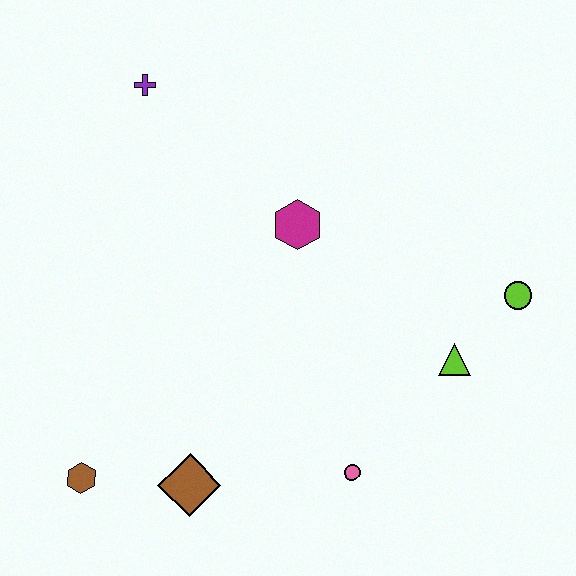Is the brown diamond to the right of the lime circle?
No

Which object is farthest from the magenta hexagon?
The brown hexagon is farthest from the magenta hexagon.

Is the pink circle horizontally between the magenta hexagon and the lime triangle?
Yes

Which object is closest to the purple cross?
The magenta hexagon is closest to the purple cross.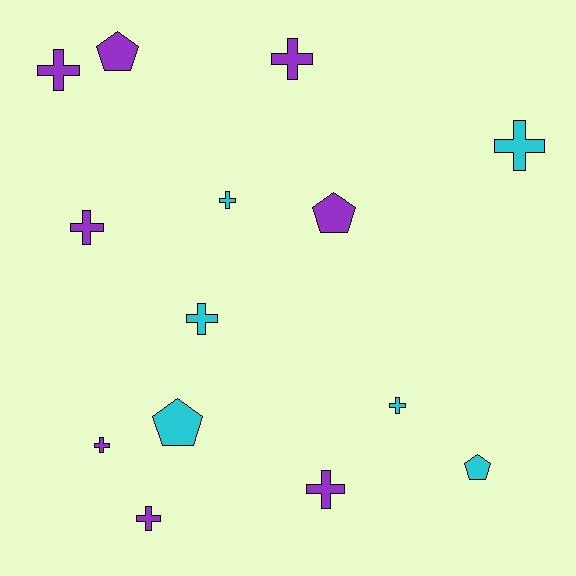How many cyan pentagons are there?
There are 2 cyan pentagons.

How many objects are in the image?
There are 14 objects.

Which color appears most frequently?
Purple, with 8 objects.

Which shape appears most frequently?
Cross, with 10 objects.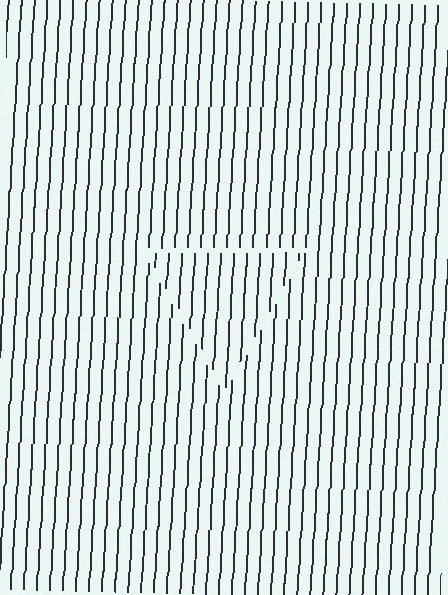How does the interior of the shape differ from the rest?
The interior of the shape contains the same grating, shifted by half a period — the contour is defined by the phase discontinuity where line-ends from the inner and outer gratings abut.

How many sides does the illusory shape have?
3 sides — the line-ends trace a triangle.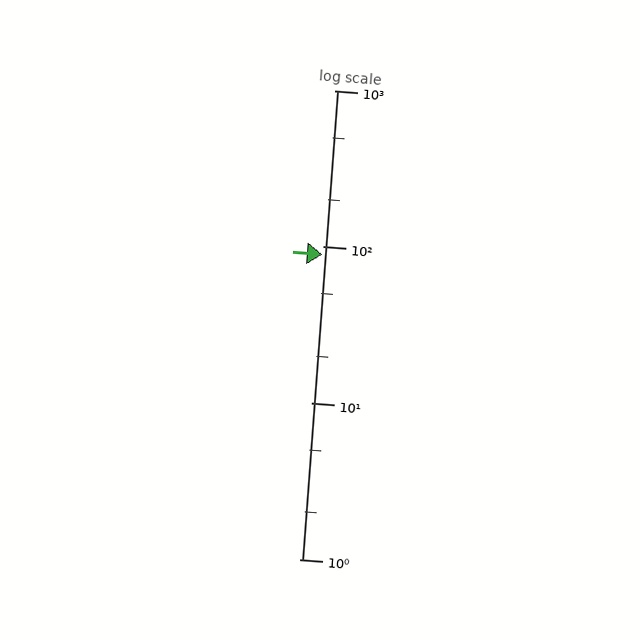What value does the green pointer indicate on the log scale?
The pointer indicates approximately 89.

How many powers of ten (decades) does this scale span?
The scale spans 3 decades, from 1 to 1000.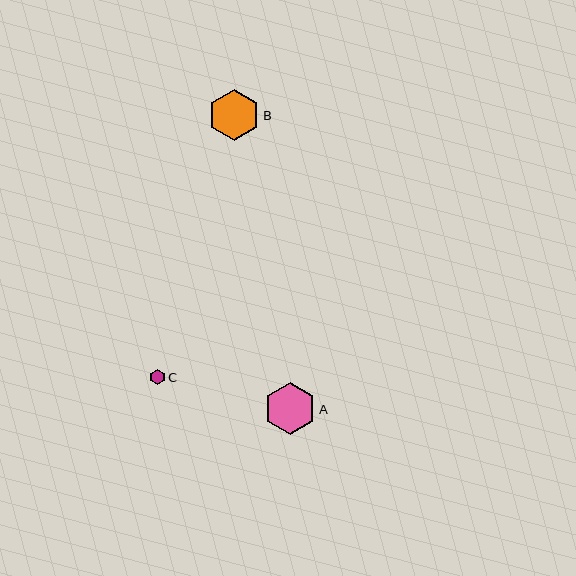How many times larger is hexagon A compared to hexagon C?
Hexagon A is approximately 3.3 times the size of hexagon C.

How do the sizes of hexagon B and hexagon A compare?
Hexagon B and hexagon A are approximately the same size.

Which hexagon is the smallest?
Hexagon C is the smallest with a size of approximately 16 pixels.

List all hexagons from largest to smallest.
From largest to smallest: B, A, C.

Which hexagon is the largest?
Hexagon B is the largest with a size of approximately 52 pixels.